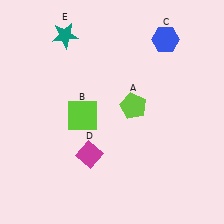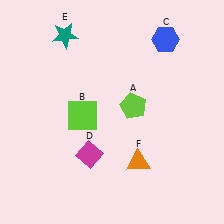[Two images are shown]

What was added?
An orange triangle (F) was added in Image 2.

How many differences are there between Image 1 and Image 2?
There is 1 difference between the two images.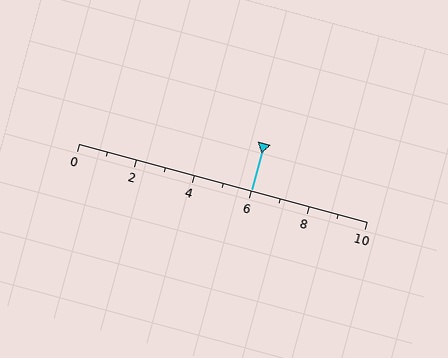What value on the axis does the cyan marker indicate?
The marker indicates approximately 6.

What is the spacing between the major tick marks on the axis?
The major ticks are spaced 2 apart.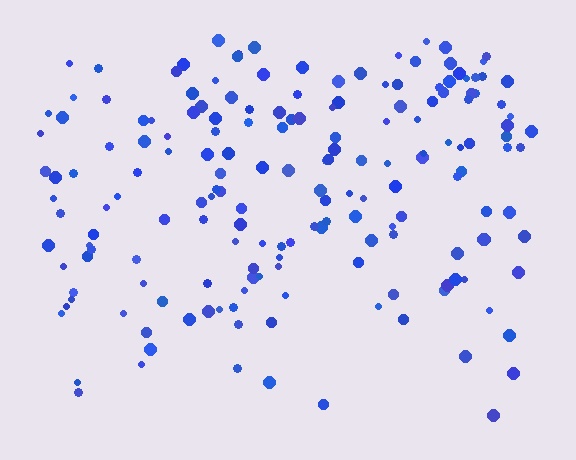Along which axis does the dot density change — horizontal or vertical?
Vertical.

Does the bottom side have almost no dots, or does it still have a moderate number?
Still a moderate number, just noticeably fewer than the top.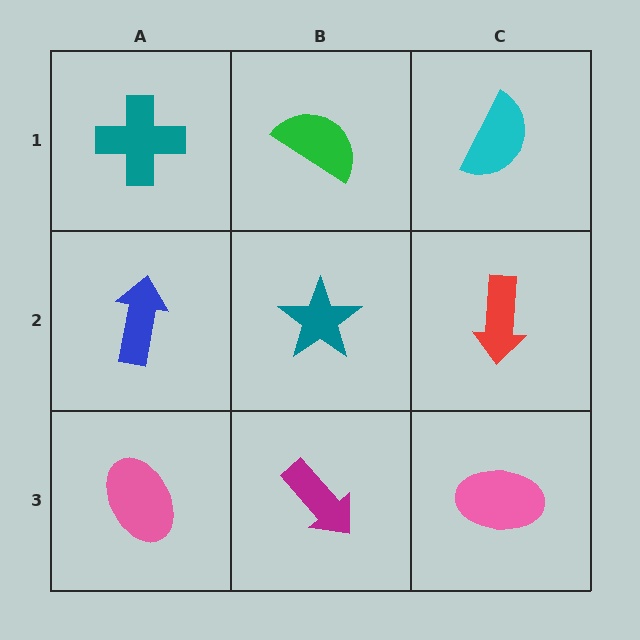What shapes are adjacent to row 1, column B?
A teal star (row 2, column B), a teal cross (row 1, column A), a cyan semicircle (row 1, column C).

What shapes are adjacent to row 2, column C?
A cyan semicircle (row 1, column C), a pink ellipse (row 3, column C), a teal star (row 2, column B).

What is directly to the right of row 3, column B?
A pink ellipse.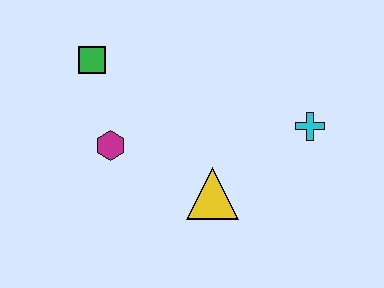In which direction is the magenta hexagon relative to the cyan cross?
The magenta hexagon is to the left of the cyan cross.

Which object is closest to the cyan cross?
The yellow triangle is closest to the cyan cross.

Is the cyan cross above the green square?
No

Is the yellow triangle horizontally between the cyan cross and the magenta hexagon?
Yes